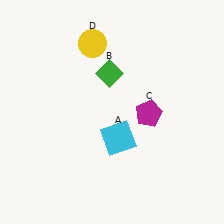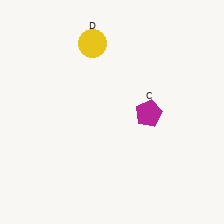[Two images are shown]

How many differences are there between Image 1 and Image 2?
There are 2 differences between the two images.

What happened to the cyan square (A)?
The cyan square (A) was removed in Image 2. It was in the bottom-right area of Image 1.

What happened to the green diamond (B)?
The green diamond (B) was removed in Image 2. It was in the top-left area of Image 1.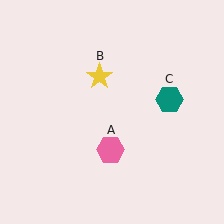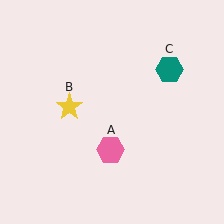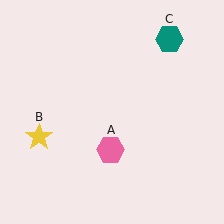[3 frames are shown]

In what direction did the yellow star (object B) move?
The yellow star (object B) moved down and to the left.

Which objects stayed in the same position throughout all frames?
Pink hexagon (object A) remained stationary.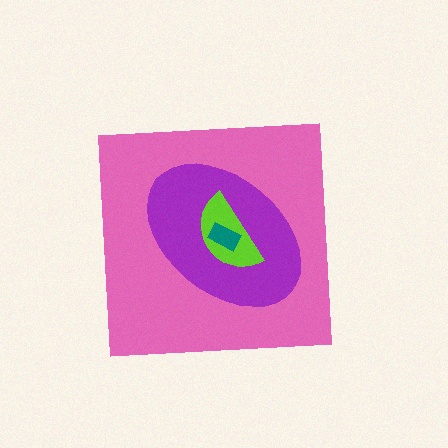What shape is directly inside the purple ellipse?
The lime semicircle.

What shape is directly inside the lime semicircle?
The teal rectangle.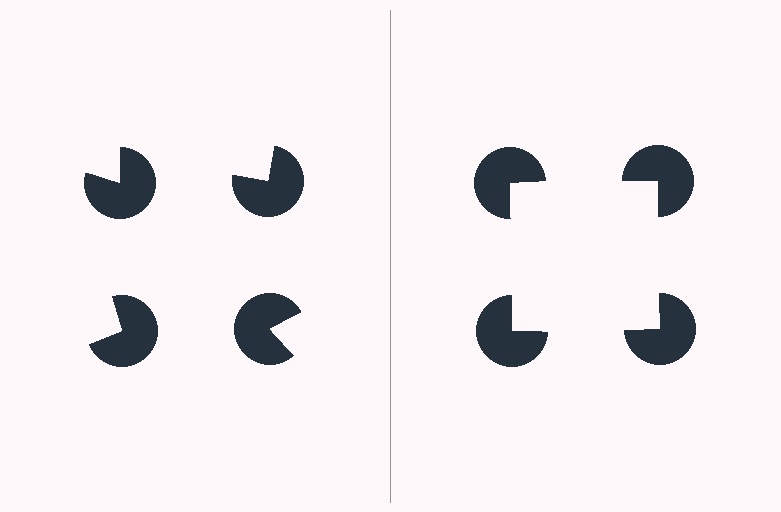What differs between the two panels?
The pac-man discs are positioned identically on both sides; only the wedge orientations differ. On the right they align to a square; on the left they are misaligned.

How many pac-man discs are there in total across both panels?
8 — 4 on each side.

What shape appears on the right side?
An illusory square.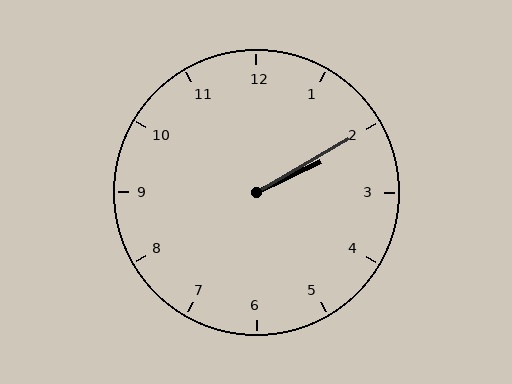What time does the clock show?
2:10.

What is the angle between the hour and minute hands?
Approximately 5 degrees.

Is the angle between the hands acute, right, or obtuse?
It is acute.